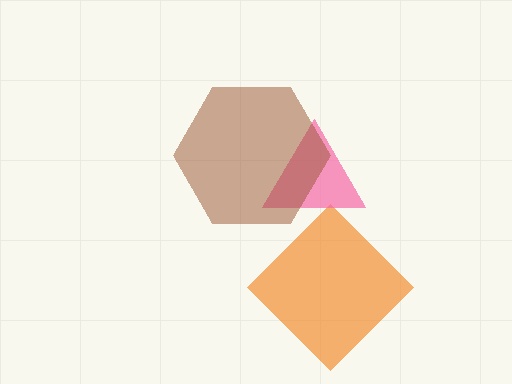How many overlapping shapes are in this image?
There are 3 overlapping shapes in the image.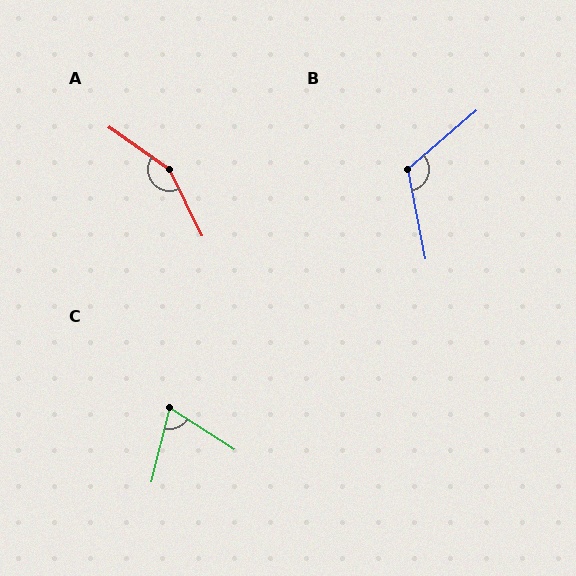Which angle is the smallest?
C, at approximately 71 degrees.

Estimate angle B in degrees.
Approximately 120 degrees.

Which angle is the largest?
A, at approximately 152 degrees.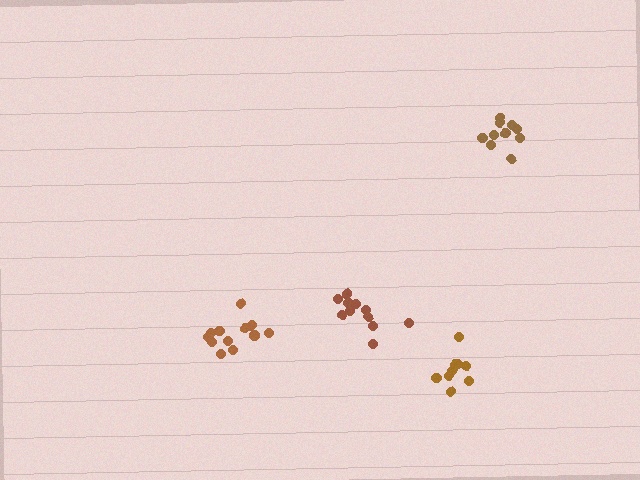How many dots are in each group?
Group 1: 13 dots, Group 2: 11 dots, Group 3: 10 dots, Group 4: 11 dots (45 total).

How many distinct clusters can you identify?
There are 4 distinct clusters.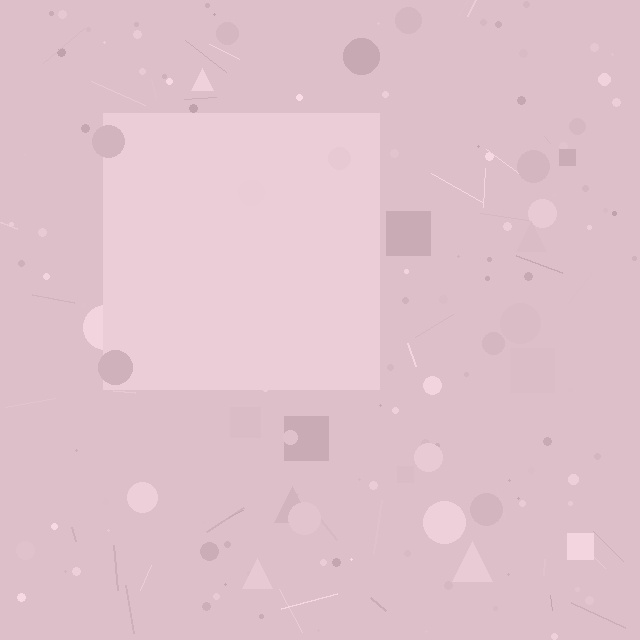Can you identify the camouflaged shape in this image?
The camouflaged shape is a square.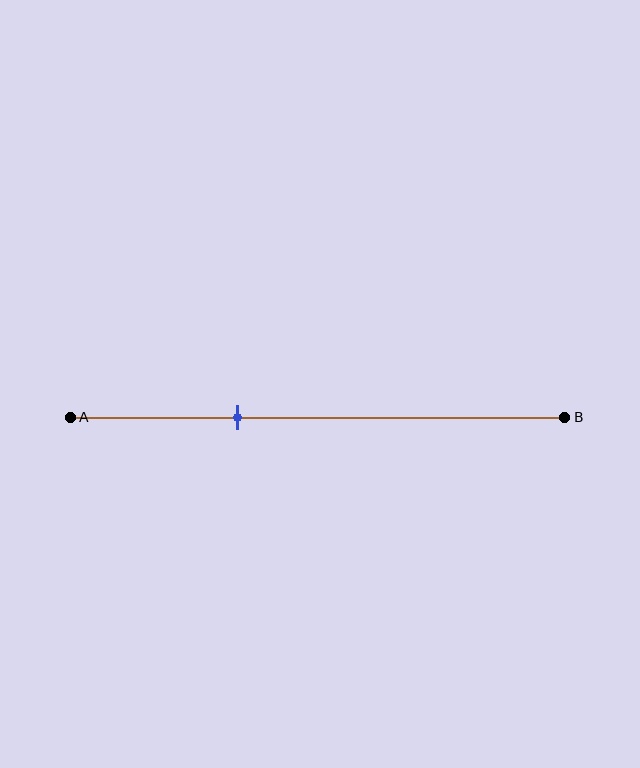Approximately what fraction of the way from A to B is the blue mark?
The blue mark is approximately 35% of the way from A to B.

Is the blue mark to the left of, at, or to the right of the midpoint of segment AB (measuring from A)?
The blue mark is to the left of the midpoint of segment AB.